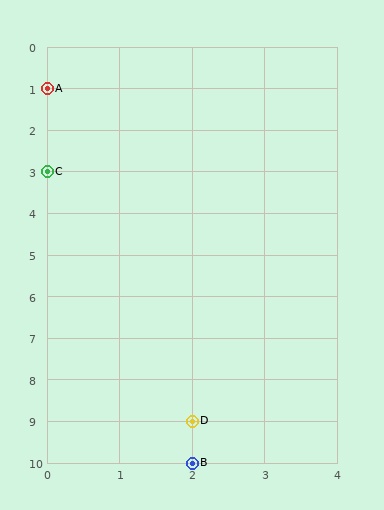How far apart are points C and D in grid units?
Points C and D are 2 columns and 6 rows apart (about 6.3 grid units diagonally).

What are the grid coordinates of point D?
Point D is at grid coordinates (2, 9).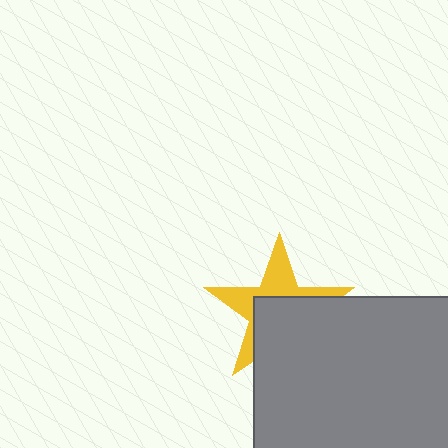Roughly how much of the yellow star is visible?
About half of it is visible (roughly 45%).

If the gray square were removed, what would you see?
You would see the complete yellow star.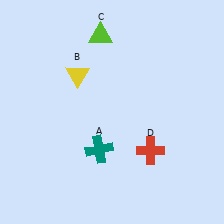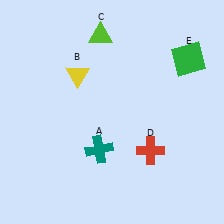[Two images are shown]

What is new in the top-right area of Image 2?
A green square (E) was added in the top-right area of Image 2.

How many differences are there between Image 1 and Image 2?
There is 1 difference between the two images.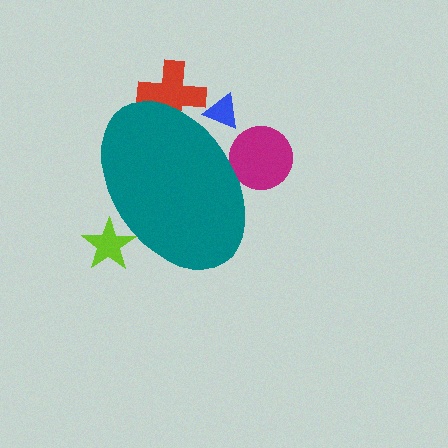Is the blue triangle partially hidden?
Yes, the blue triangle is partially hidden behind the teal ellipse.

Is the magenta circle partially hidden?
Yes, the magenta circle is partially hidden behind the teal ellipse.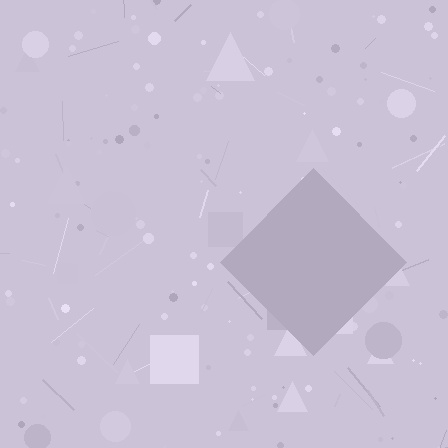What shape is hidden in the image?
A diamond is hidden in the image.